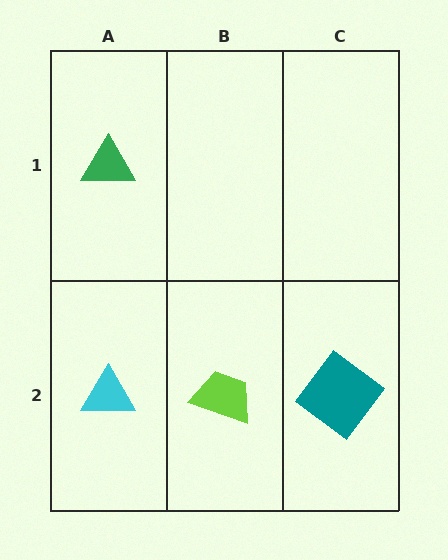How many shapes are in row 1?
1 shape.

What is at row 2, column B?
A lime trapezoid.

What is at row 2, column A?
A cyan triangle.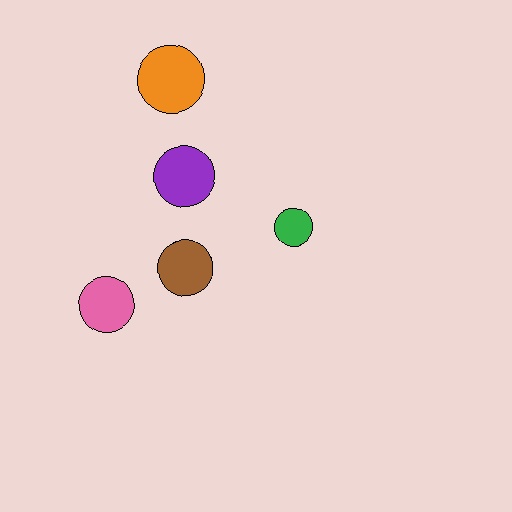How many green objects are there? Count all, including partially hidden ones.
There is 1 green object.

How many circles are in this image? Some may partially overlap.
There are 5 circles.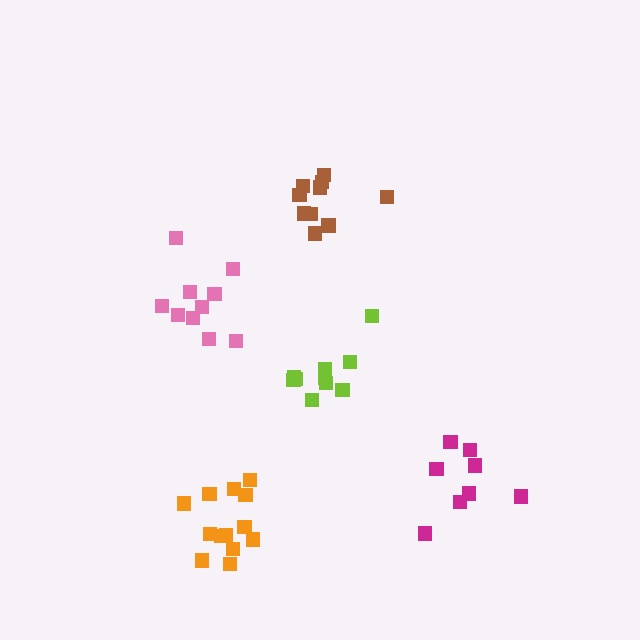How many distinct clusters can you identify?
There are 5 distinct clusters.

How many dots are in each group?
Group 1: 10 dots, Group 2: 10 dots, Group 3: 13 dots, Group 4: 8 dots, Group 5: 10 dots (51 total).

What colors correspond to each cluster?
The clusters are colored: brown, pink, orange, magenta, lime.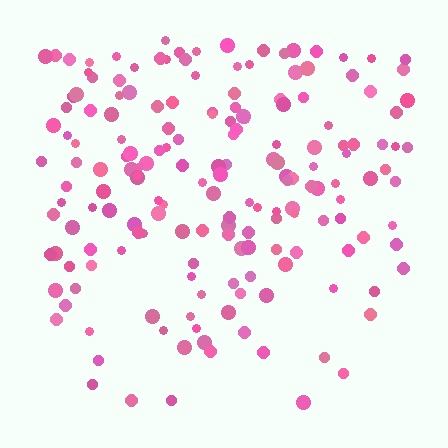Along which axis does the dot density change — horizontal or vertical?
Vertical.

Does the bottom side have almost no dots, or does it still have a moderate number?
Still a moderate number, just noticeably fewer than the top.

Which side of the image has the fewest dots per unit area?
The bottom.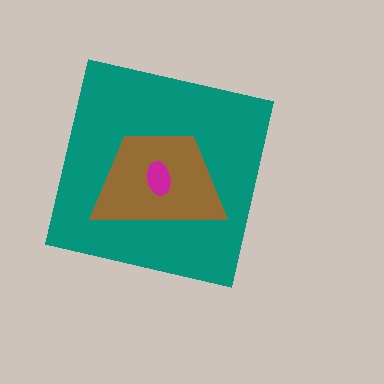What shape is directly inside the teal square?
The brown trapezoid.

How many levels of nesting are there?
3.